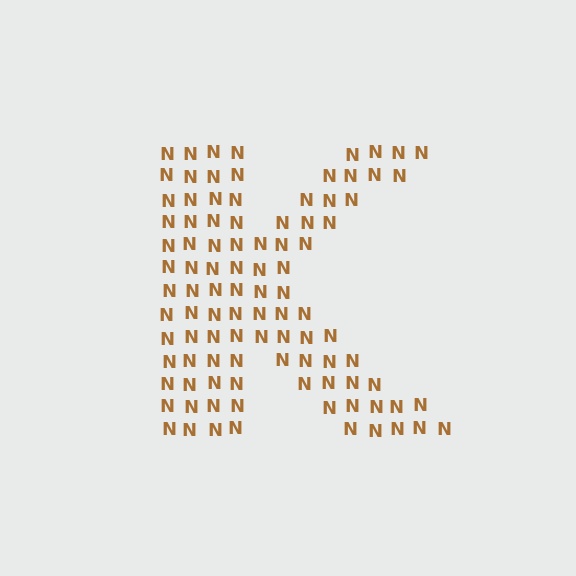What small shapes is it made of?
It is made of small letter N's.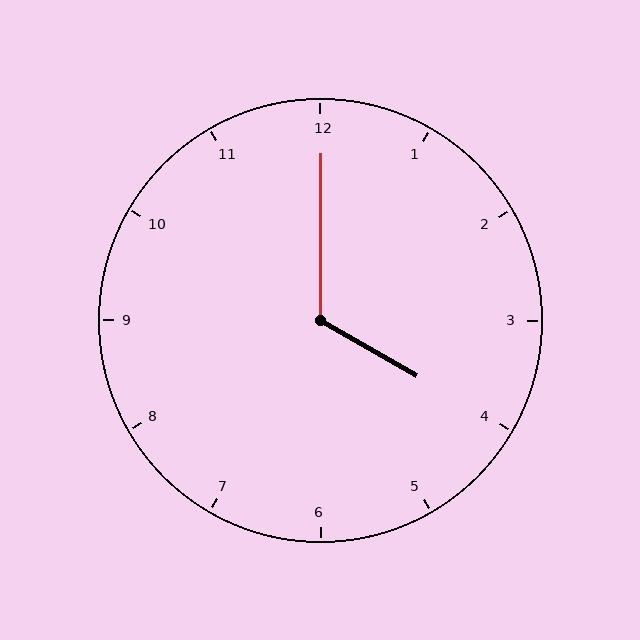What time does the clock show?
4:00.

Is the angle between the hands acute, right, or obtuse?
It is obtuse.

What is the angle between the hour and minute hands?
Approximately 120 degrees.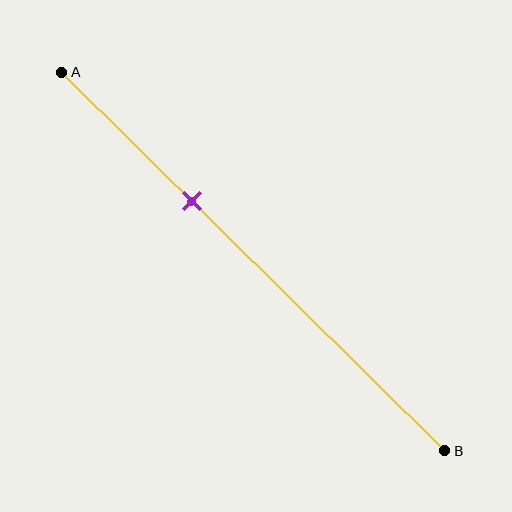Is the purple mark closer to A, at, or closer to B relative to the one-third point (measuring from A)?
The purple mark is approximately at the one-third point of segment AB.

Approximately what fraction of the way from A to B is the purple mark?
The purple mark is approximately 35% of the way from A to B.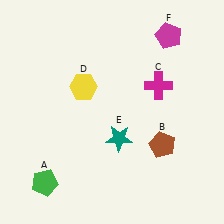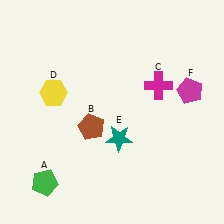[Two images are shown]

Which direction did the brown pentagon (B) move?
The brown pentagon (B) moved left.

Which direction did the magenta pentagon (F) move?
The magenta pentagon (F) moved down.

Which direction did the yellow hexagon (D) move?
The yellow hexagon (D) moved left.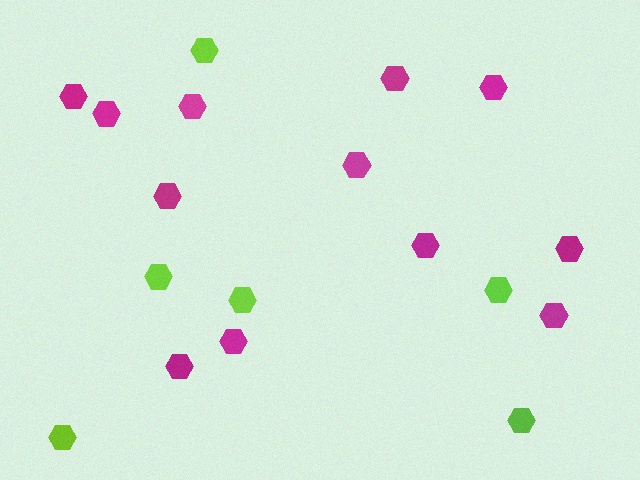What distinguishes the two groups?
There are 2 groups: one group of lime hexagons (6) and one group of magenta hexagons (12).